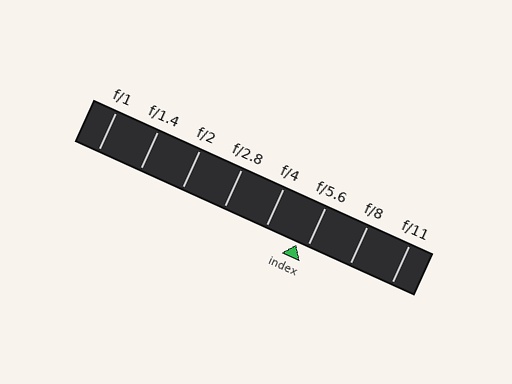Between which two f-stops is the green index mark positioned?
The index mark is between f/4 and f/5.6.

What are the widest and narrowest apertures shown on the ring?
The widest aperture shown is f/1 and the narrowest is f/11.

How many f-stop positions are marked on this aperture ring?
There are 8 f-stop positions marked.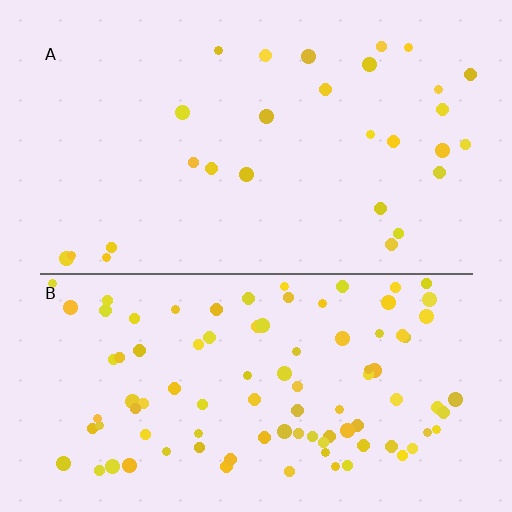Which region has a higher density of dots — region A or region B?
B (the bottom).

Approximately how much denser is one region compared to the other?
Approximately 3.4× — region B over region A.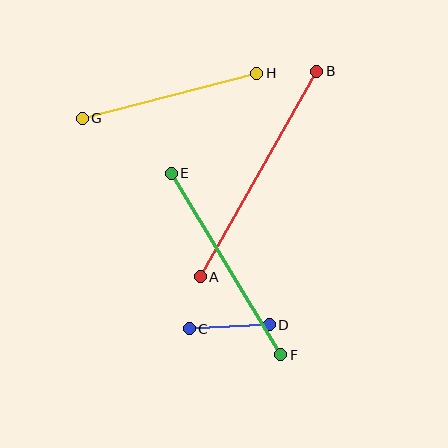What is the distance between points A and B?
The distance is approximately 236 pixels.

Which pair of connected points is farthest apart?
Points A and B are farthest apart.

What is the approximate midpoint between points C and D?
The midpoint is at approximately (229, 327) pixels.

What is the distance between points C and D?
The distance is approximately 80 pixels.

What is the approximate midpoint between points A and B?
The midpoint is at approximately (259, 174) pixels.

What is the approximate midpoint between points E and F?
The midpoint is at approximately (226, 264) pixels.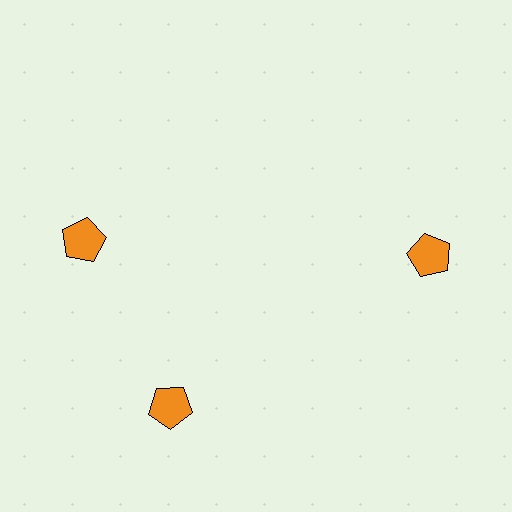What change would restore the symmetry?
The symmetry would be restored by rotating it back into even spacing with its neighbors so that all 3 pentagons sit at equal angles and equal distance from the center.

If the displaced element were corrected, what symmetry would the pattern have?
It would have 3-fold rotational symmetry — the pattern would map onto itself every 120 degrees.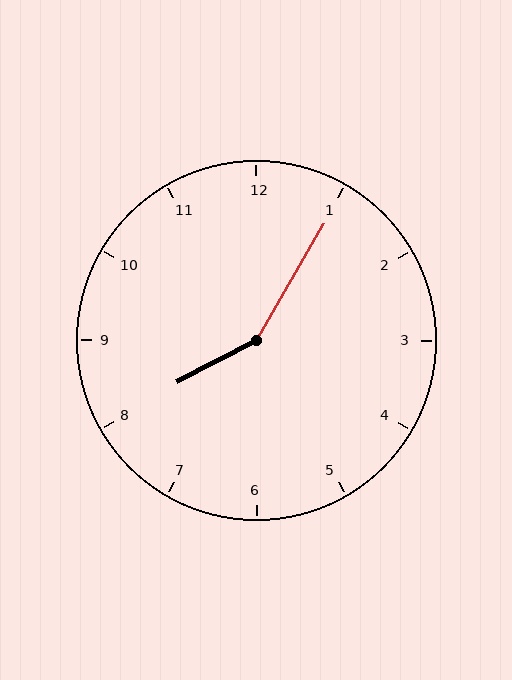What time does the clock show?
8:05.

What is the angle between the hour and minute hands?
Approximately 148 degrees.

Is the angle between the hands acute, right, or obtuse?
It is obtuse.